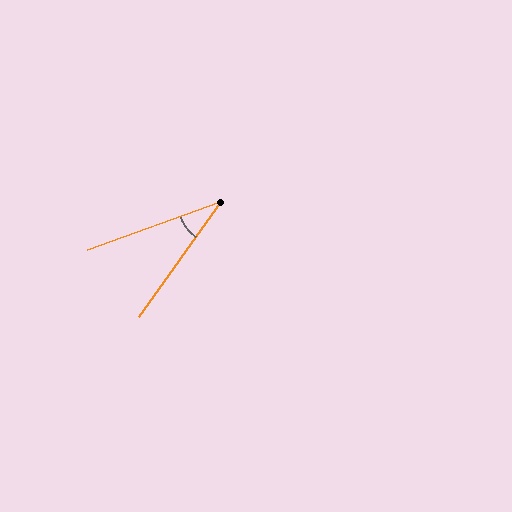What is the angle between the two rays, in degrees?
Approximately 35 degrees.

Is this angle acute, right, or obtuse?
It is acute.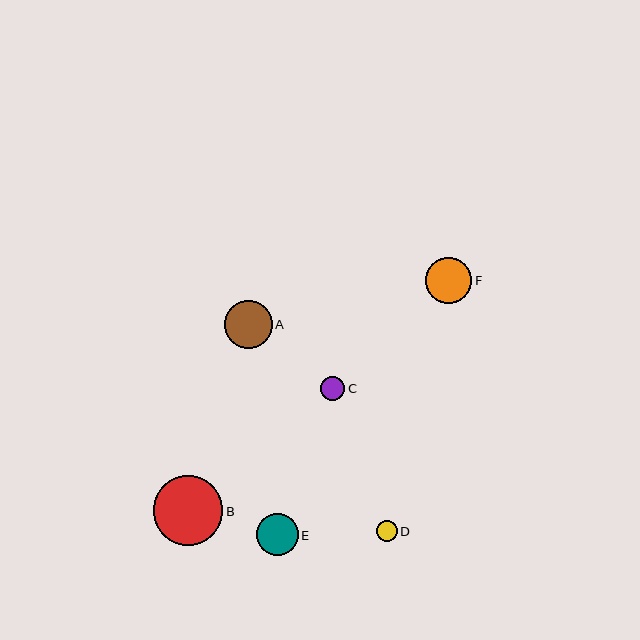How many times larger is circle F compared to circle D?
Circle F is approximately 2.2 times the size of circle D.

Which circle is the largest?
Circle B is the largest with a size of approximately 70 pixels.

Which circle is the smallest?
Circle D is the smallest with a size of approximately 21 pixels.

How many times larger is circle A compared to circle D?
Circle A is approximately 2.3 times the size of circle D.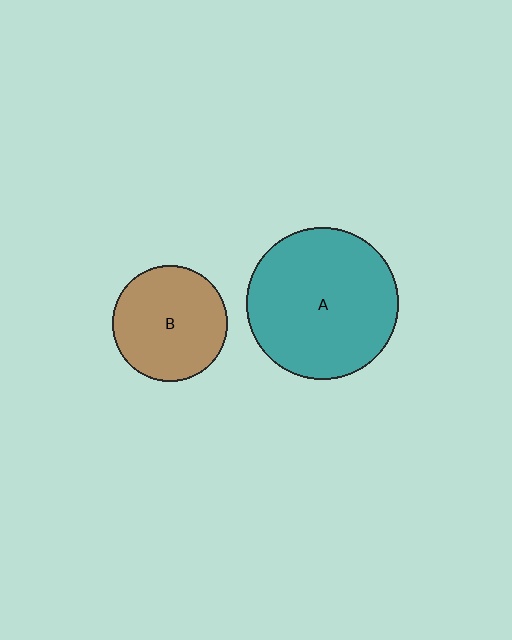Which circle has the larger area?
Circle A (teal).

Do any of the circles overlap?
No, none of the circles overlap.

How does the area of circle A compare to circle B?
Approximately 1.7 times.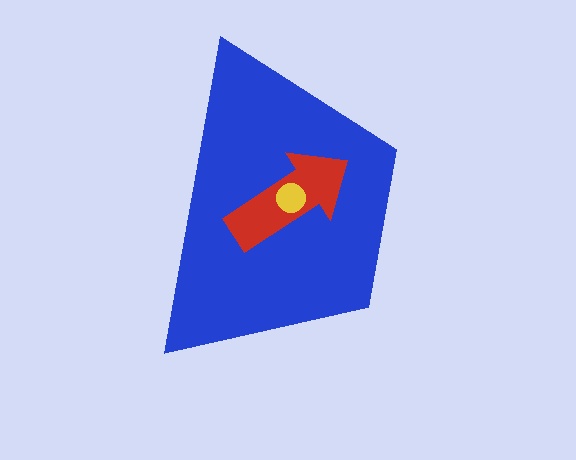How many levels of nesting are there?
3.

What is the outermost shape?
The blue trapezoid.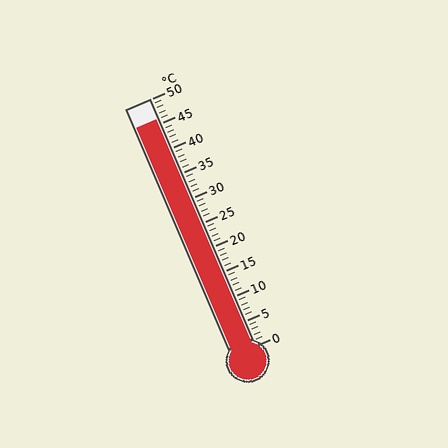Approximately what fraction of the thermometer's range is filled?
The thermometer is filled to approximately 90% of its range.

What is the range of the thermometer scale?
The thermometer scale ranges from 0°C to 50°C.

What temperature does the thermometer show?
The thermometer shows approximately 46°C.